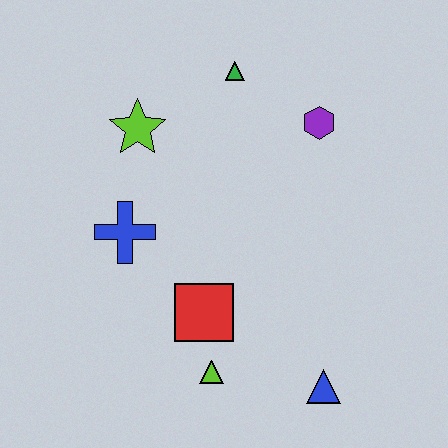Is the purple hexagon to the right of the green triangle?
Yes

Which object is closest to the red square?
The lime triangle is closest to the red square.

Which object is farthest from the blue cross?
The blue triangle is farthest from the blue cross.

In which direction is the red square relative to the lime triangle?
The red square is above the lime triangle.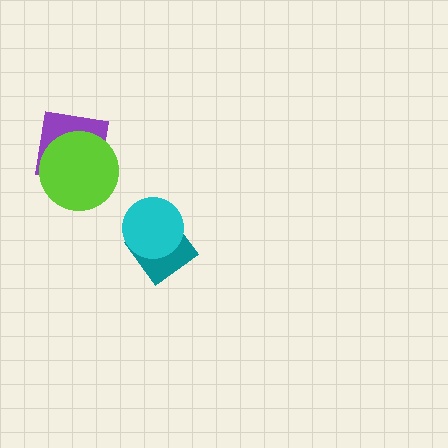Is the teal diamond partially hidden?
Yes, it is partially covered by another shape.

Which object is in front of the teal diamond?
The cyan circle is in front of the teal diamond.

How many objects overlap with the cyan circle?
1 object overlaps with the cyan circle.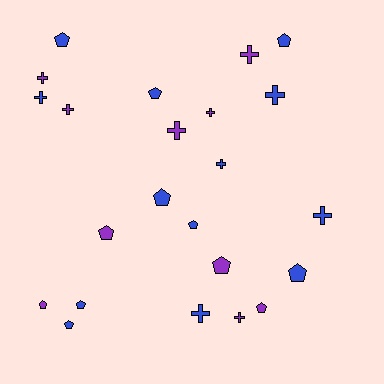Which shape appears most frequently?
Pentagon, with 12 objects.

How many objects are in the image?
There are 23 objects.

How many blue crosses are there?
There are 5 blue crosses.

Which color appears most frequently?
Blue, with 13 objects.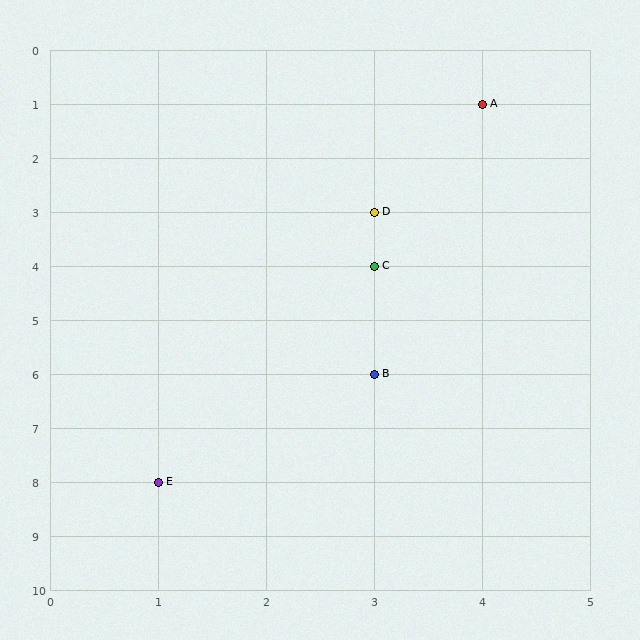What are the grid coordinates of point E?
Point E is at grid coordinates (1, 8).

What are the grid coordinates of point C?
Point C is at grid coordinates (3, 4).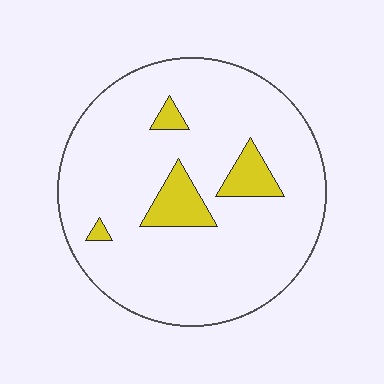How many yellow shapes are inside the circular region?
4.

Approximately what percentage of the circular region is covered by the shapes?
Approximately 10%.